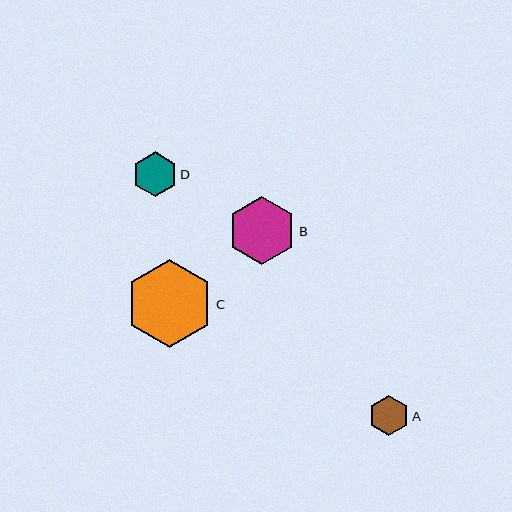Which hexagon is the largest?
Hexagon C is the largest with a size of approximately 88 pixels.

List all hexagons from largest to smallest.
From largest to smallest: C, B, D, A.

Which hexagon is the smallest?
Hexagon A is the smallest with a size of approximately 40 pixels.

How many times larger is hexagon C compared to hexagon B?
Hexagon C is approximately 1.3 times the size of hexagon B.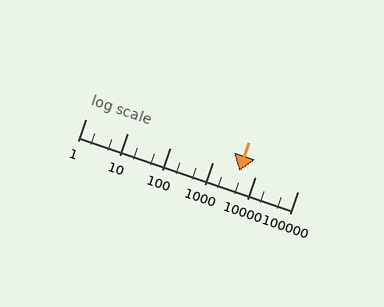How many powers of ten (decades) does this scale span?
The scale spans 5 decades, from 1 to 100000.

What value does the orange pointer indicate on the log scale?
The pointer indicates approximately 4300.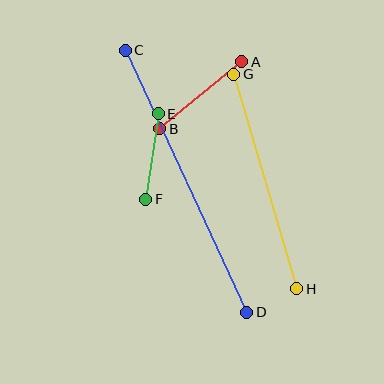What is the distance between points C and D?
The distance is approximately 289 pixels.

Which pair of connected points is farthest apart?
Points C and D are farthest apart.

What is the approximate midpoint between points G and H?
The midpoint is at approximately (265, 181) pixels.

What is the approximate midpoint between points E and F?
The midpoint is at approximately (152, 156) pixels.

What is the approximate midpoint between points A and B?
The midpoint is at approximately (201, 95) pixels.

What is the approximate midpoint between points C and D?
The midpoint is at approximately (186, 181) pixels.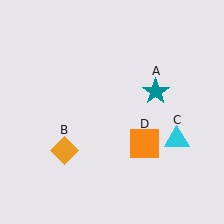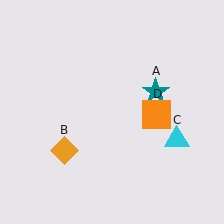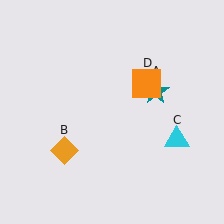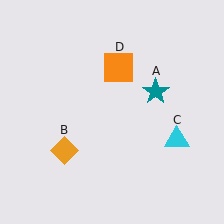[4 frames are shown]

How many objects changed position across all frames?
1 object changed position: orange square (object D).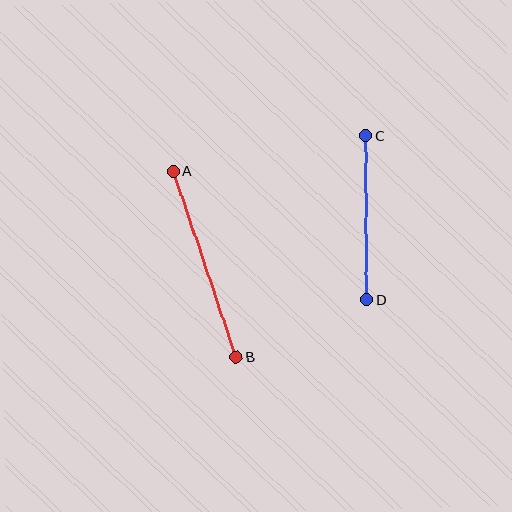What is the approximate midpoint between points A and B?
The midpoint is at approximately (205, 264) pixels.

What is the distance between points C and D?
The distance is approximately 164 pixels.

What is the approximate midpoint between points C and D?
The midpoint is at approximately (366, 218) pixels.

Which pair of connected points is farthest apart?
Points A and B are farthest apart.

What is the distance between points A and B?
The distance is approximately 196 pixels.